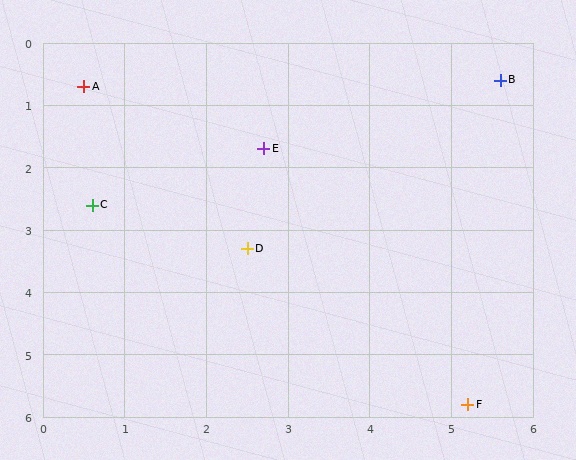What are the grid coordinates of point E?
Point E is at approximately (2.7, 1.7).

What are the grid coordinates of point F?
Point F is at approximately (5.2, 5.8).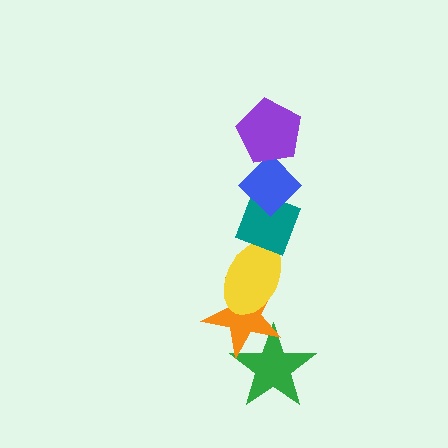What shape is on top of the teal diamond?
The blue diamond is on top of the teal diamond.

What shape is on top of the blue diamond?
The purple pentagon is on top of the blue diamond.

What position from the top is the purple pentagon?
The purple pentagon is 1st from the top.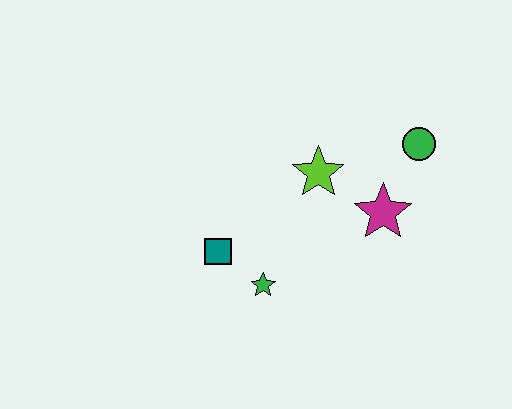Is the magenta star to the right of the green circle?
No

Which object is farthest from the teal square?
The green circle is farthest from the teal square.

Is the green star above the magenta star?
No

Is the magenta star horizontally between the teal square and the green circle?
Yes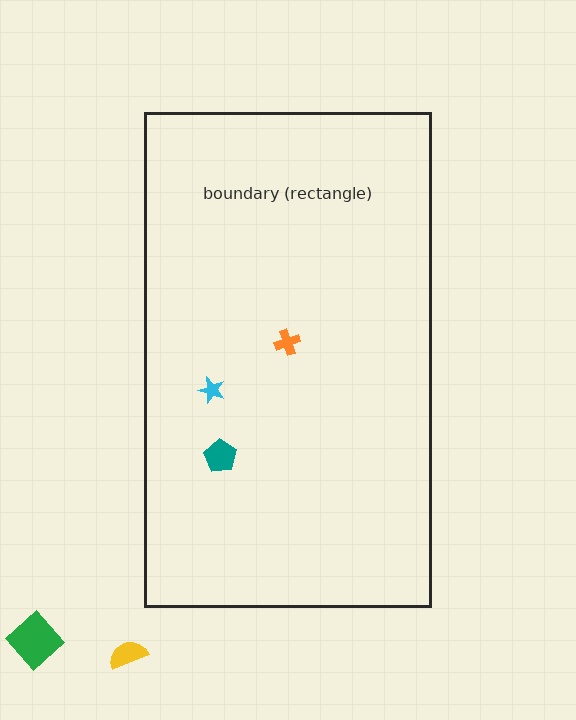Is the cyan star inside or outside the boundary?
Inside.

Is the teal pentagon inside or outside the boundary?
Inside.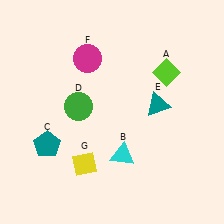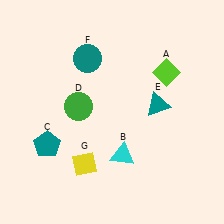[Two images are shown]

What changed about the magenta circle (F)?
In Image 1, F is magenta. In Image 2, it changed to teal.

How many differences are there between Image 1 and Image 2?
There is 1 difference between the two images.